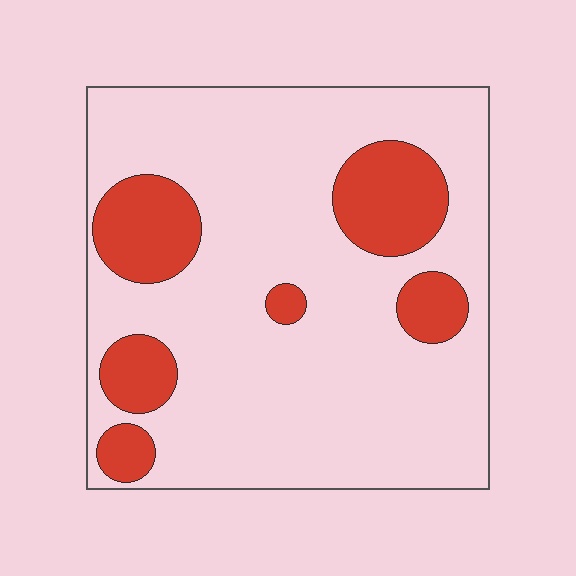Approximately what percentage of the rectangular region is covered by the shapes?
Approximately 20%.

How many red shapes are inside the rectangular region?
6.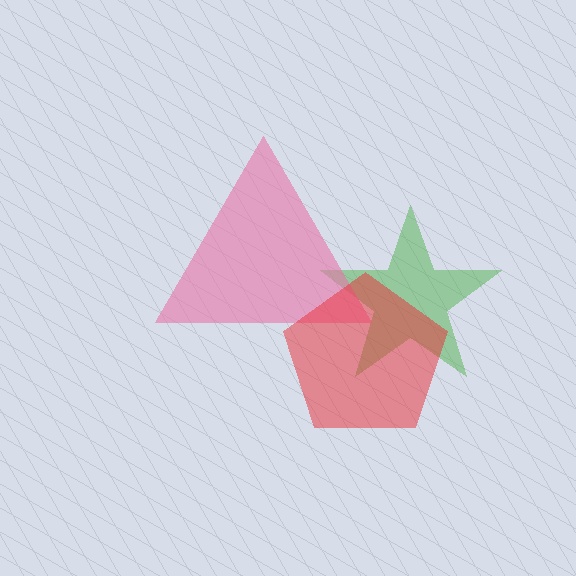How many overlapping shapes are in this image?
There are 3 overlapping shapes in the image.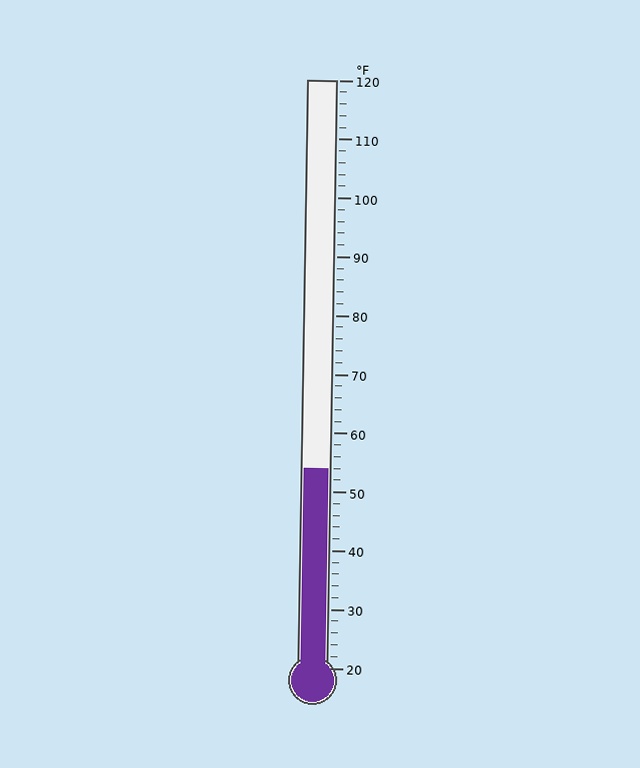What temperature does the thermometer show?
The thermometer shows approximately 54°F.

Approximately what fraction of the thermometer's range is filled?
The thermometer is filled to approximately 35% of its range.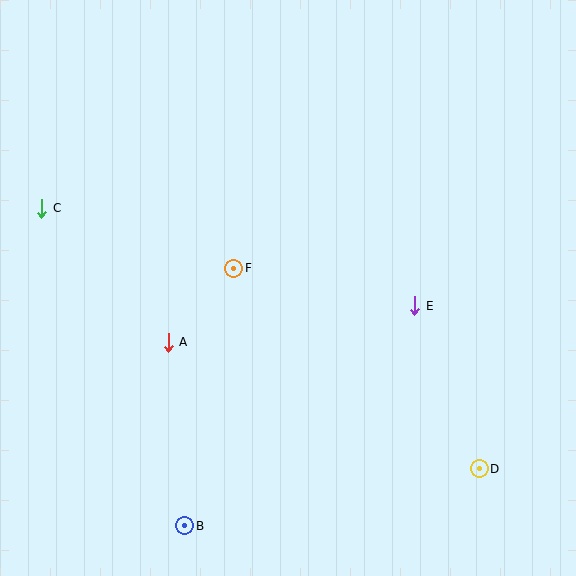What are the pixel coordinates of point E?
Point E is at (415, 306).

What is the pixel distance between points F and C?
The distance between F and C is 201 pixels.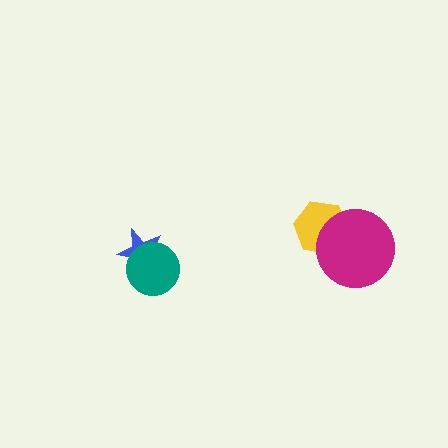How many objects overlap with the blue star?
1 object overlaps with the blue star.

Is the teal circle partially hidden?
No, no other shape covers it.